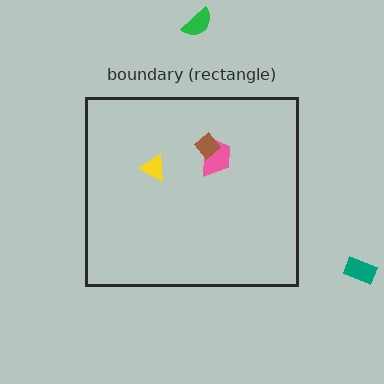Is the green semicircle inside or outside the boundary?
Outside.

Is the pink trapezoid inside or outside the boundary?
Inside.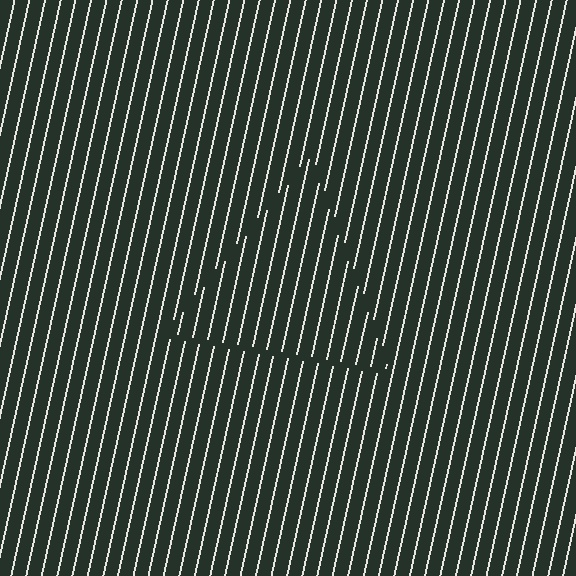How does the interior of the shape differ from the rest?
The interior of the shape contains the same grating, shifted by half a period — the contour is defined by the phase discontinuity where line-ends from the inner and outer gratings abut.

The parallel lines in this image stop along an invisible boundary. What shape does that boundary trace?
An illusory triangle. The interior of the shape contains the same grating, shifted by half a period — the contour is defined by the phase discontinuity where line-ends from the inner and outer gratings abut.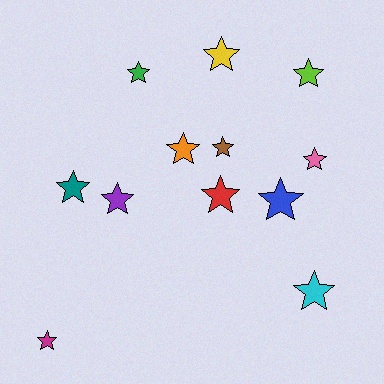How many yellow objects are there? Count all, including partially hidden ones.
There is 1 yellow object.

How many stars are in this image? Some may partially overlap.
There are 12 stars.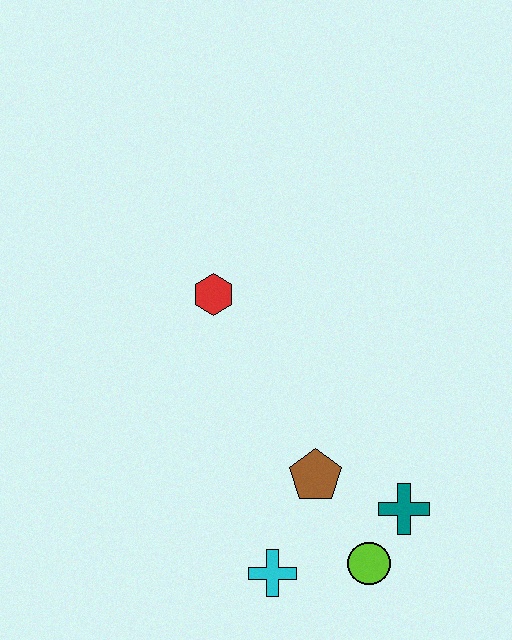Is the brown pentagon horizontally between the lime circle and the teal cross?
No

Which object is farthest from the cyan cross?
The red hexagon is farthest from the cyan cross.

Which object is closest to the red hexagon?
The brown pentagon is closest to the red hexagon.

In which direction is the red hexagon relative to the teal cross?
The red hexagon is above the teal cross.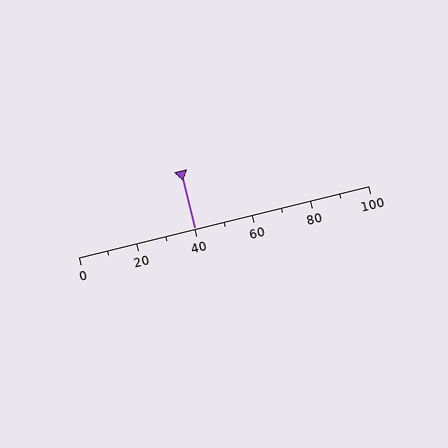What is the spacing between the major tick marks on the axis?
The major ticks are spaced 20 apart.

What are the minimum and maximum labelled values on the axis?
The axis runs from 0 to 100.